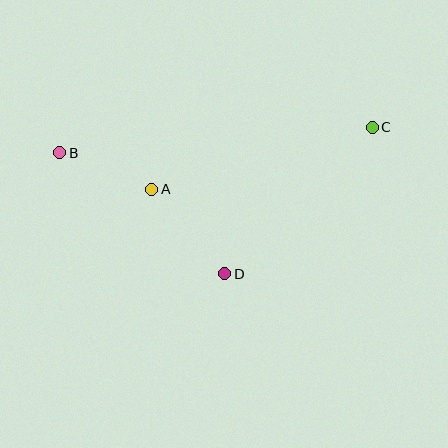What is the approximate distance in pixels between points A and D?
The distance between A and D is approximately 112 pixels.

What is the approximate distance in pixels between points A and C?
The distance between A and C is approximately 229 pixels.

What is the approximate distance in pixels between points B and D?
The distance between B and D is approximately 205 pixels.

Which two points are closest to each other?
Points A and B are closest to each other.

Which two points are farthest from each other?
Points B and C are farthest from each other.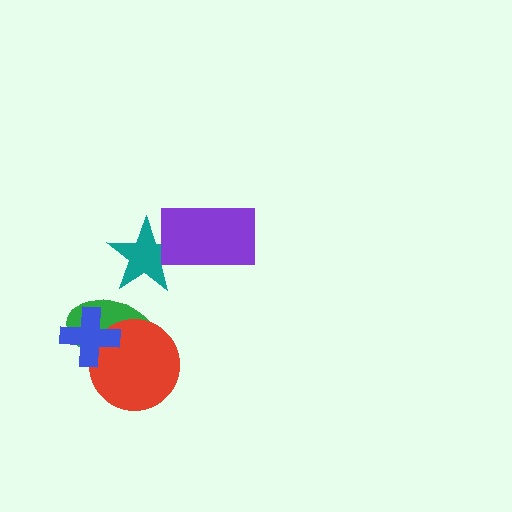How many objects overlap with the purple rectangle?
1 object overlaps with the purple rectangle.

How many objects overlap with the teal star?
1 object overlaps with the teal star.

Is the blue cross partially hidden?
No, no other shape covers it.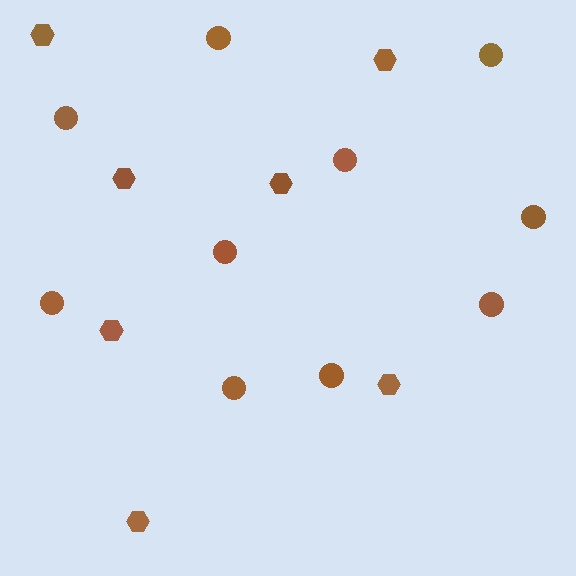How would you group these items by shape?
There are 2 groups: one group of hexagons (7) and one group of circles (10).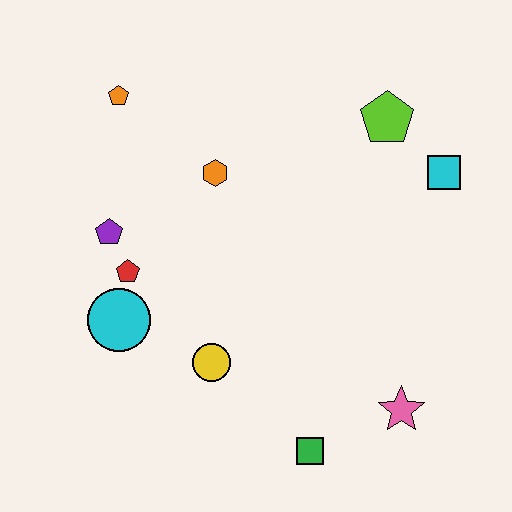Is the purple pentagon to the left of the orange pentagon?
Yes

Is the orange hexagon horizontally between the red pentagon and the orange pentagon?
No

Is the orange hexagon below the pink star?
No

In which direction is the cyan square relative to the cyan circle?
The cyan square is to the right of the cyan circle.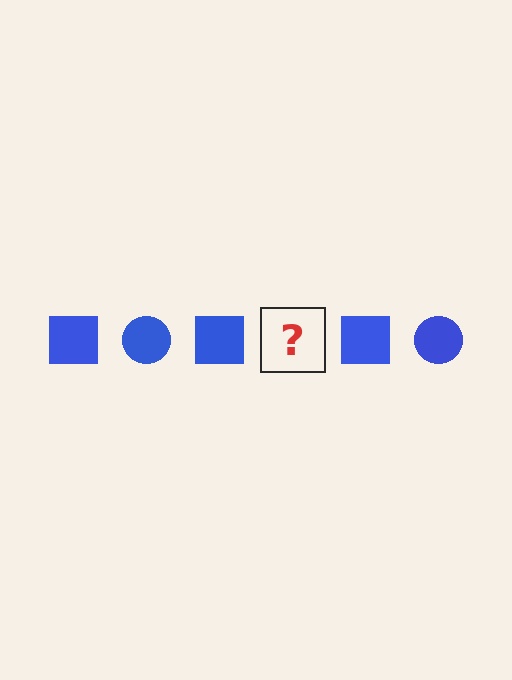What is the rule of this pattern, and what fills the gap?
The rule is that the pattern cycles through square, circle shapes in blue. The gap should be filled with a blue circle.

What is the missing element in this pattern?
The missing element is a blue circle.